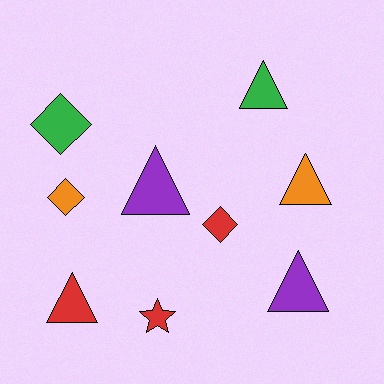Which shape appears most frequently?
Triangle, with 5 objects.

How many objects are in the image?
There are 9 objects.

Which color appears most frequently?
Red, with 3 objects.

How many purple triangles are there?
There are 2 purple triangles.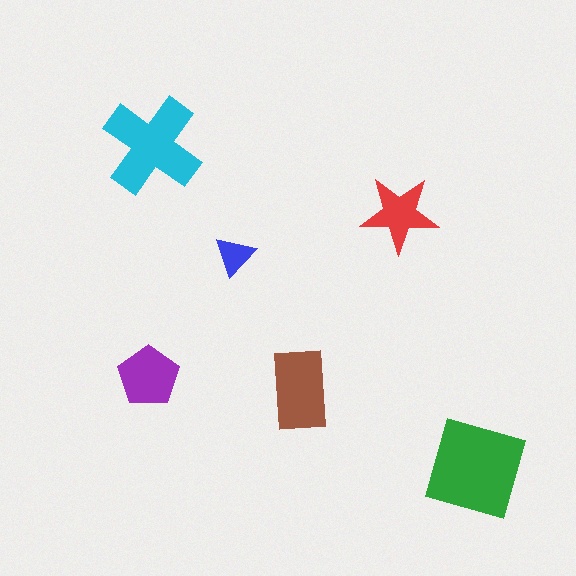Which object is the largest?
The green square.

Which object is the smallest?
The blue triangle.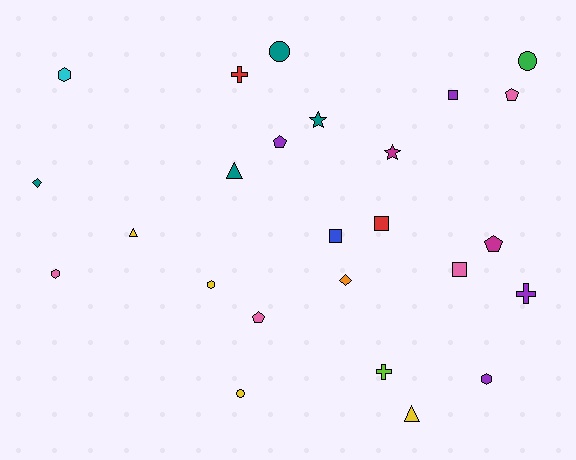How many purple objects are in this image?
There are 4 purple objects.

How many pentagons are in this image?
There are 4 pentagons.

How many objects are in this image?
There are 25 objects.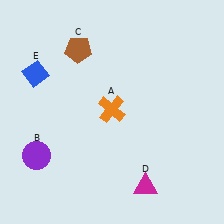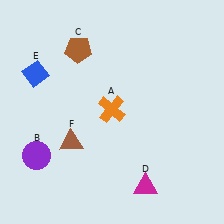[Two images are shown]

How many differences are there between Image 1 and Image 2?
There is 1 difference between the two images.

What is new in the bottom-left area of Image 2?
A brown triangle (F) was added in the bottom-left area of Image 2.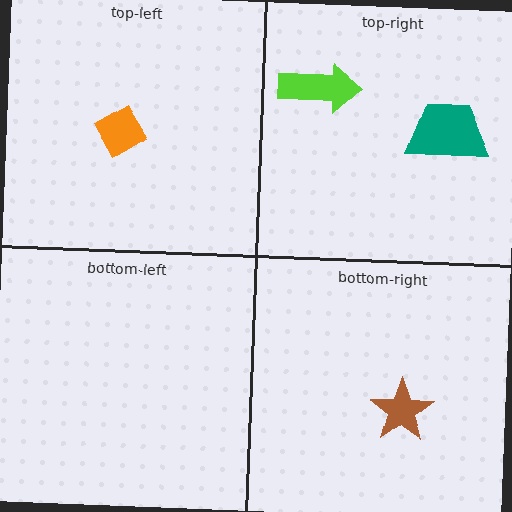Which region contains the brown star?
The bottom-right region.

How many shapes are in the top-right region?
2.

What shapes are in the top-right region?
The lime arrow, the teal trapezoid.